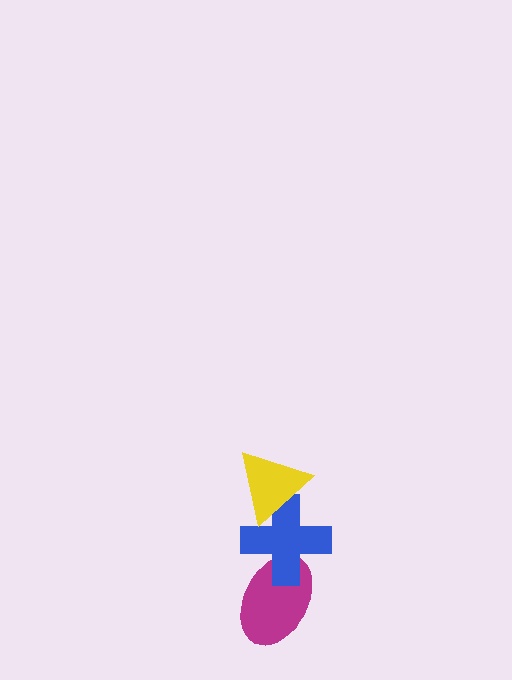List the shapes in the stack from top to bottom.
From top to bottom: the yellow triangle, the blue cross, the magenta ellipse.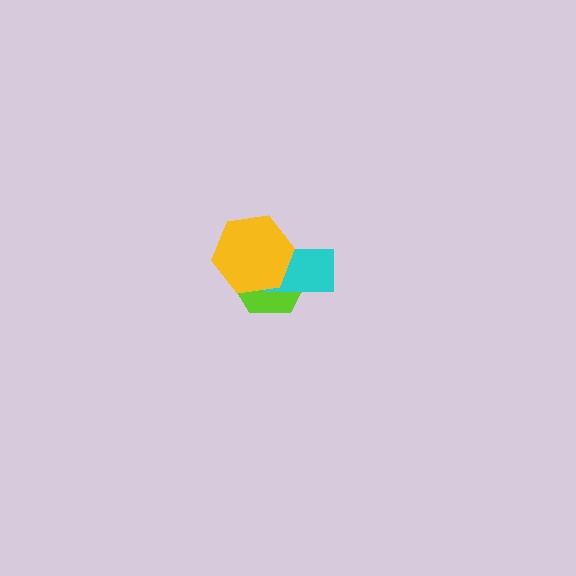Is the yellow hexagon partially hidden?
No, no other shape covers it.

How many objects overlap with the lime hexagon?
2 objects overlap with the lime hexagon.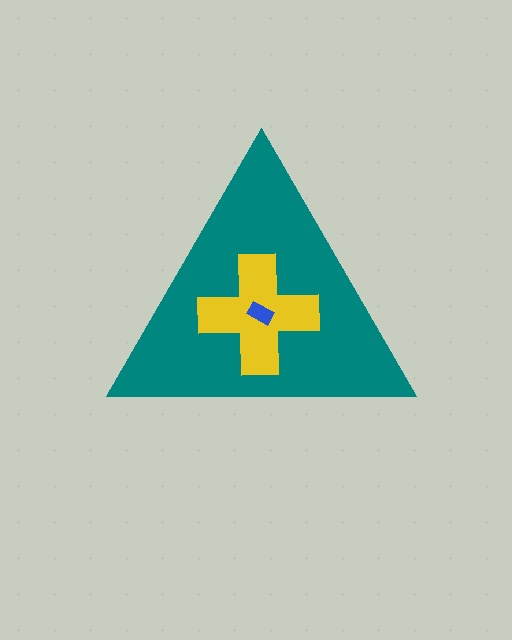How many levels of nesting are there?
3.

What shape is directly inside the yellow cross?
The blue rectangle.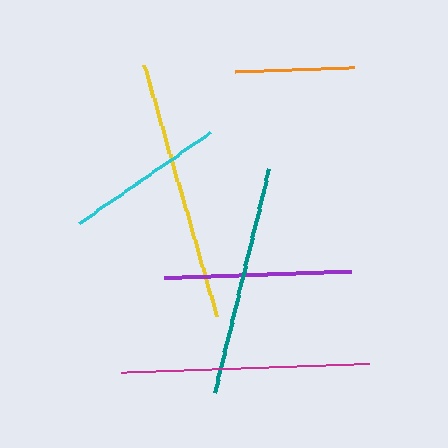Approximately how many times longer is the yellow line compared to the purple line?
The yellow line is approximately 1.4 times the length of the purple line.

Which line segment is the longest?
The yellow line is the longest at approximately 262 pixels.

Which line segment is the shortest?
The orange line is the shortest at approximately 119 pixels.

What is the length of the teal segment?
The teal segment is approximately 230 pixels long.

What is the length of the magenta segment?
The magenta segment is approximately 248 pixels long.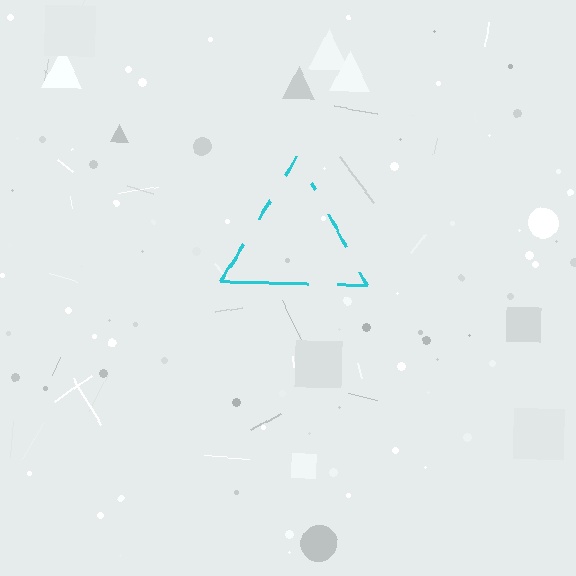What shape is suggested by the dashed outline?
The dashed outline suggests a triangle.